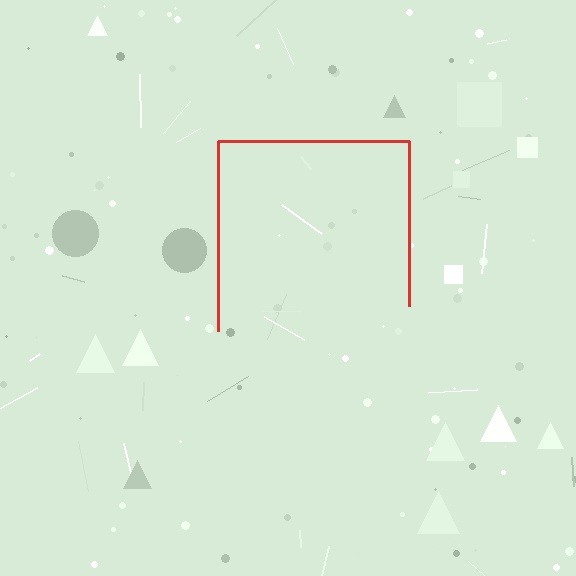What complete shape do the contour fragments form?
The contour fragments form a square.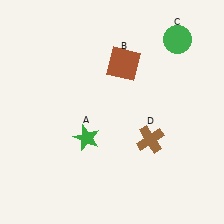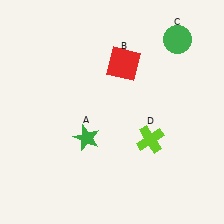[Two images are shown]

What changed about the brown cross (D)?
In Image 1, D is brown. In Image 2, it changed to lime.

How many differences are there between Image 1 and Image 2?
There are 2 differences between the two images.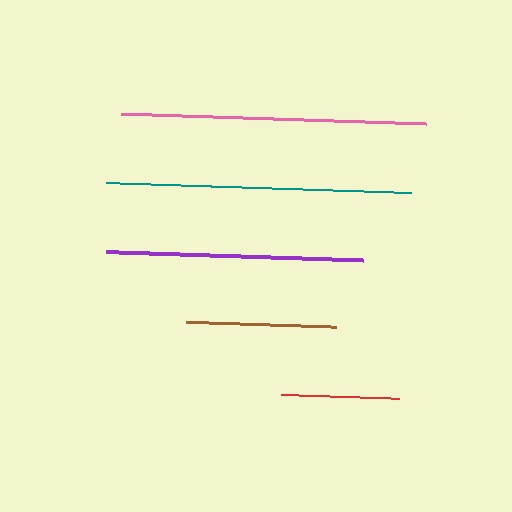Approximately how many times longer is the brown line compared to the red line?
The brown line is approximately 1.3 times the length of the red line.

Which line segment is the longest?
The pink line is the longest at approximately 306 pixels.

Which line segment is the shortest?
The red line is the shortest at approximately 118 pixels.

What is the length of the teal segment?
The teal segment is approximately 305 pixels long.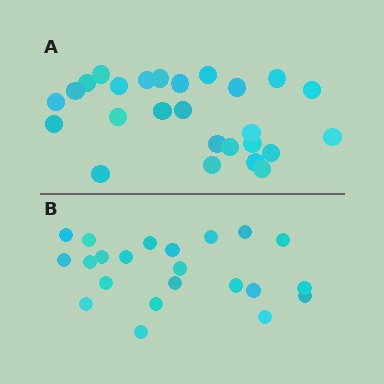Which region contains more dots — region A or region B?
Region A (the top region) has more dots.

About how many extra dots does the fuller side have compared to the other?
Region A has about 4 more dots than region B.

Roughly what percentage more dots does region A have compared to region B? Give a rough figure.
About 20% more.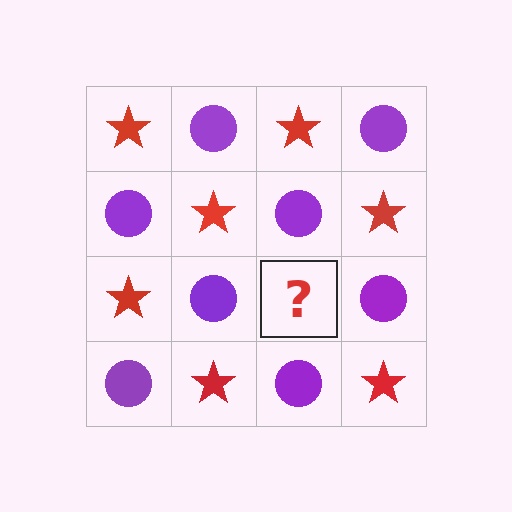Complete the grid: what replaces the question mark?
The question mark should be replaced with a red star.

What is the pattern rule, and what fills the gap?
The rule is that it alternates red star and purple circle in a checkerboard pattern. The gap should be filled with a red star.